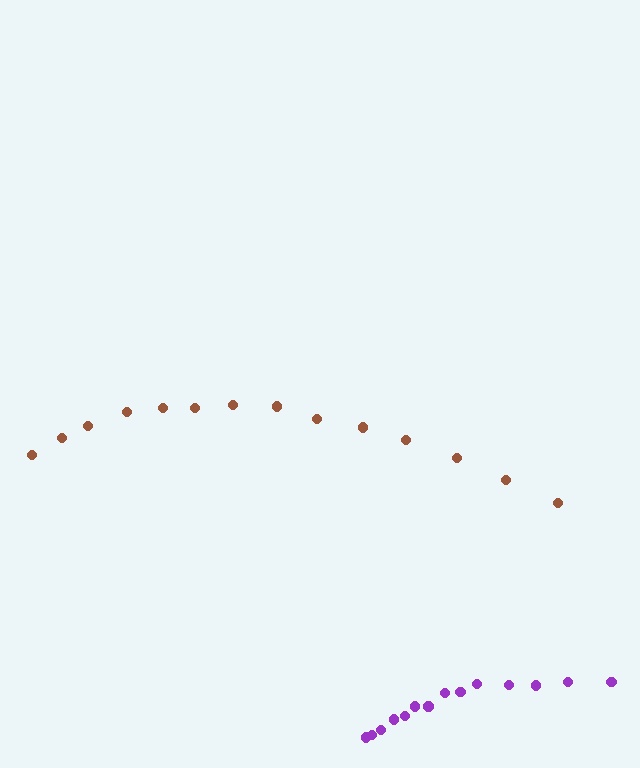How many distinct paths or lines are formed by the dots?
There are 2 distinct paths.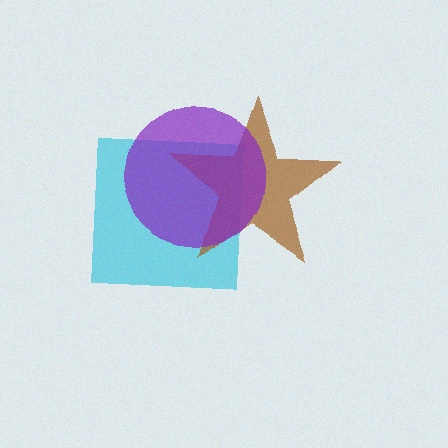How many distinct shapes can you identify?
There are 3 distinct shapes: a cyan square, a brown star, a purple circle.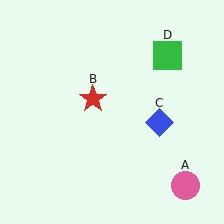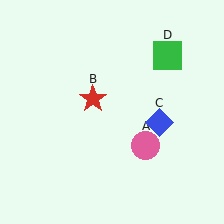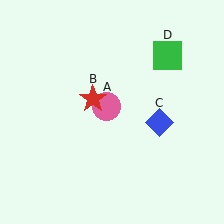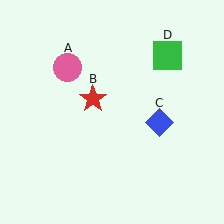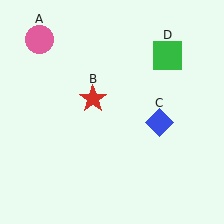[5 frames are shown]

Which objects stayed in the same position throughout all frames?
Red star (object B) and blue diamond (object C) and green square (object D) remained stationary.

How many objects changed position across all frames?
1 object changed position: pink circle (object A).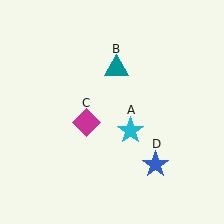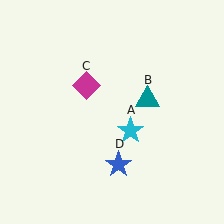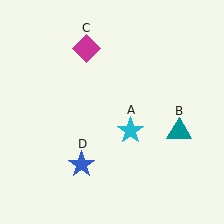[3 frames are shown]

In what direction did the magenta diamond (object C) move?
The magenta diamond (object C) moved up.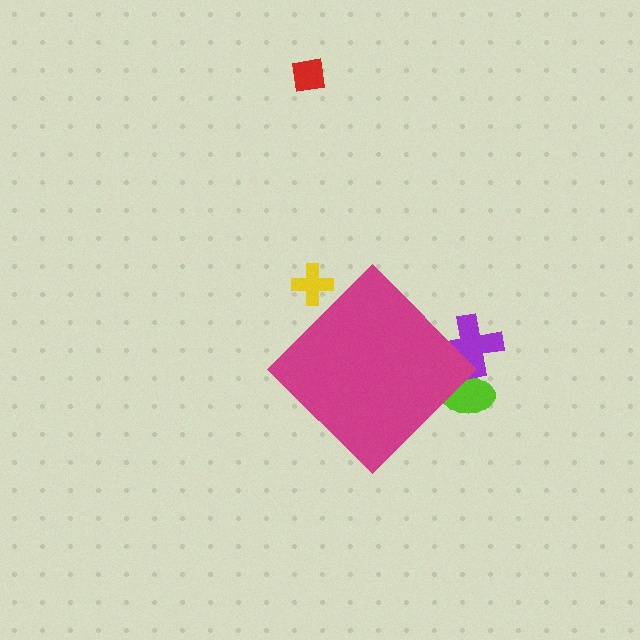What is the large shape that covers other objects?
A magenta diamond.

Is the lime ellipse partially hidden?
Yes, the lime ellipse is partially hidden behind the magenta diamond.